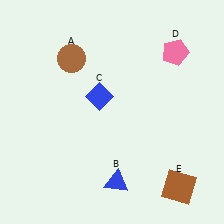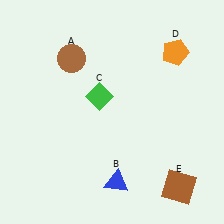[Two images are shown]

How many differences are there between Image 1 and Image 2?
There are 2 differences between the two images.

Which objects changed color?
C changed from blue to green. D changed from pink to orange.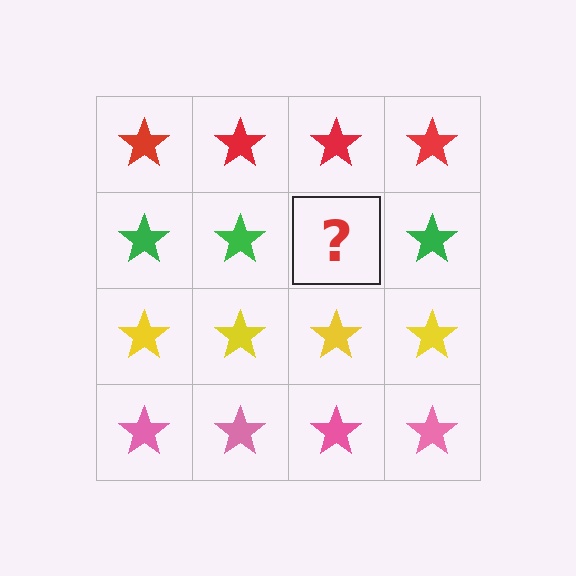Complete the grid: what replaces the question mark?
The question mark should be replaced with a green star.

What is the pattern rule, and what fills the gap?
The rule is that each row has a consistent color. The gap should be filled with a green star.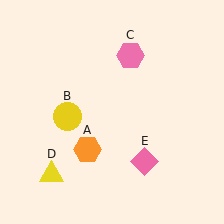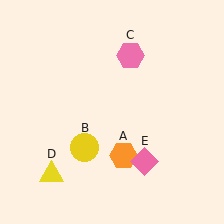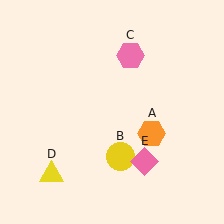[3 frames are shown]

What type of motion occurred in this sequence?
The orange hexagon (object A), yellow circle (object B) rotated counterclockwise around the center of the scene.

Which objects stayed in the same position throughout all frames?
Pink hexagon (object C) and yellow triangle (object D) and pink diamond (object E) remained stationary.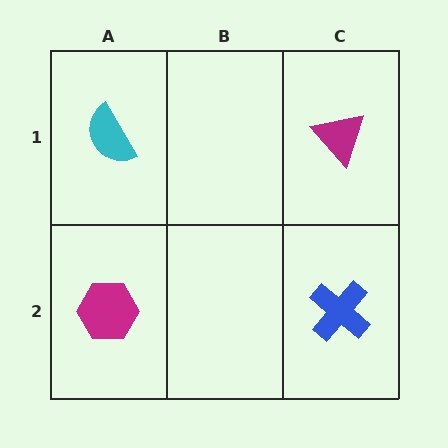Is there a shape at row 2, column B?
No, that cell is empty.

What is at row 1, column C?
A magenta triangle.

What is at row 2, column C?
A blue cross.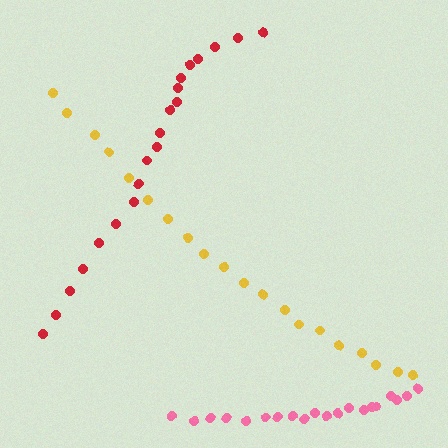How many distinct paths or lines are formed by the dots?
There are 3 distinct paths.